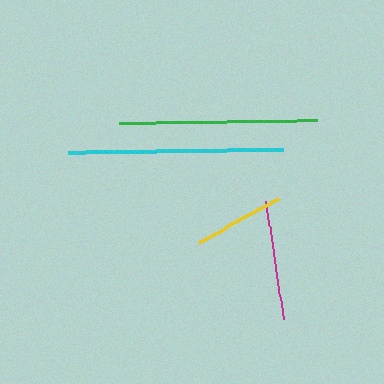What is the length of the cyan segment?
The cyan segment is approximately 215 pixels long.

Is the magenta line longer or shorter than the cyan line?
The cyan line is longer than the magenta line.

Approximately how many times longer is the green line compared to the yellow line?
The green line is approximately 2.2 times the length of the yellow line.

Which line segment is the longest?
The cyan line is the longest at approximately 215 pixels.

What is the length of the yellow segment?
The yellow segment is approximately 92 pixels long.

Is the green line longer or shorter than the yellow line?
The green line is longer than the yellow line.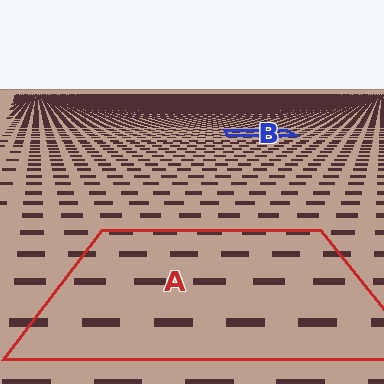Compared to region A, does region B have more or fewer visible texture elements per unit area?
Region B has more texture elements per unit area — they are packed more densely because it is farther away.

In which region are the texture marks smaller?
The texture marks are smaller in region B, because it is farther away.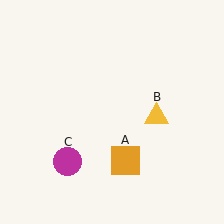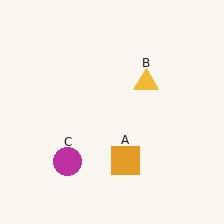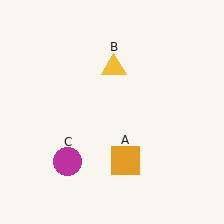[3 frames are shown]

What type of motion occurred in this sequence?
The yellow triangle (object B) rotated counterclockwise around the center of the scene.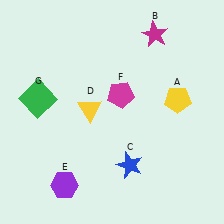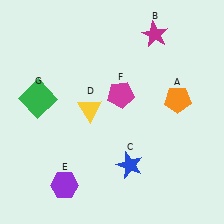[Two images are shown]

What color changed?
The pentagon (A) changed from yellow in Image 1 to orange in Image 2.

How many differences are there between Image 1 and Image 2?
There is 1 difference between the two images.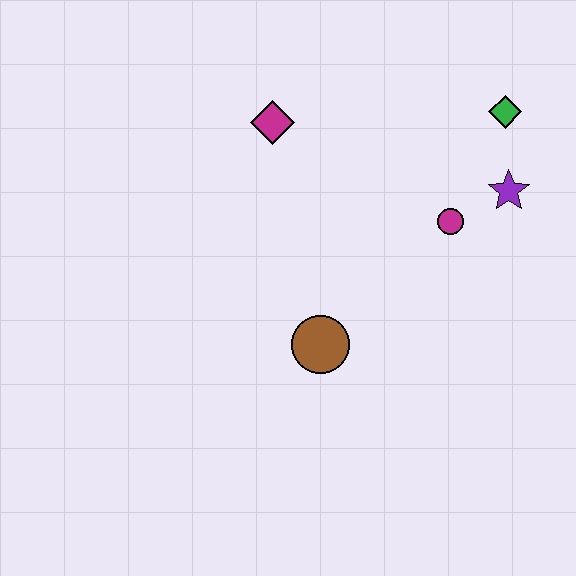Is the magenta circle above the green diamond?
No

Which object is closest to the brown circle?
The magenta circle is closest to the brown circle.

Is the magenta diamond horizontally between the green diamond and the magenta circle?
No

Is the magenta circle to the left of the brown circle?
No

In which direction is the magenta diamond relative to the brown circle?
The magenta diamond is above the brown circle.